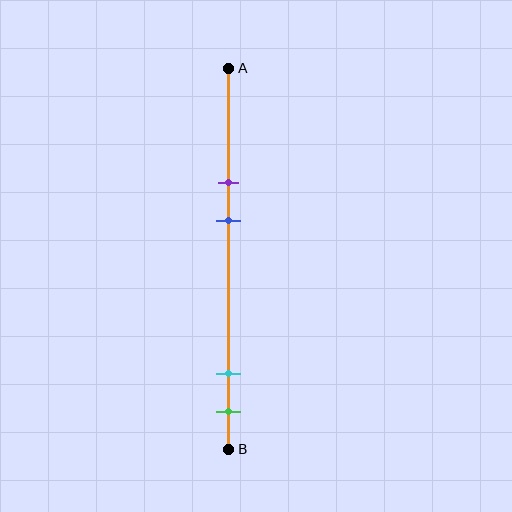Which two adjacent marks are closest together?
The cyan and green marks are the closest adjacent pair.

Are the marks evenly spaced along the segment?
No, the marks are not evenly spaced.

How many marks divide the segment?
There are 4 marks dividing the segment.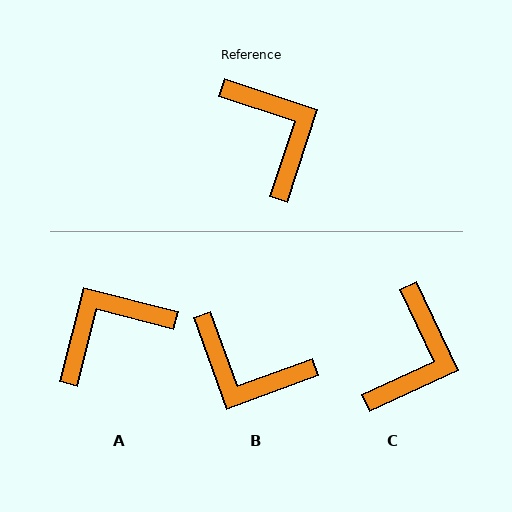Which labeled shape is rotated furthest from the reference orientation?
B, about 142 degrees away.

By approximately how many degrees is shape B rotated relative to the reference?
Approximately 142 degrees clockwise.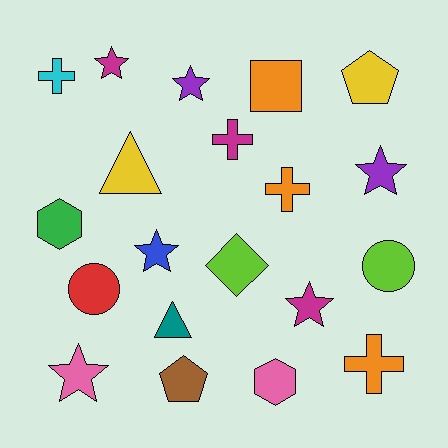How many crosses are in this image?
There are 4 crosses.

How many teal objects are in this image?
There is 1 teal object.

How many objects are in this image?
There are 20 objects.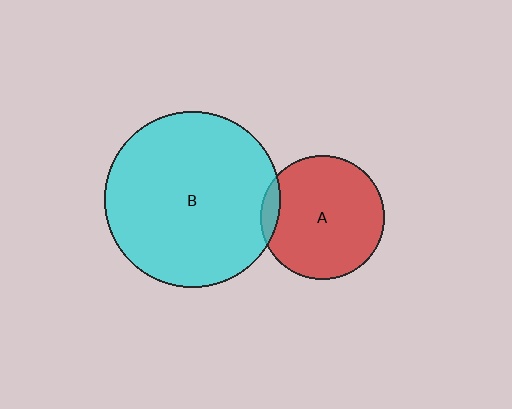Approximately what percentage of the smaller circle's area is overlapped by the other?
Approximately 5%.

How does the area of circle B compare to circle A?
Approximately 2.0 times.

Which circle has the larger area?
Circle B (cyan).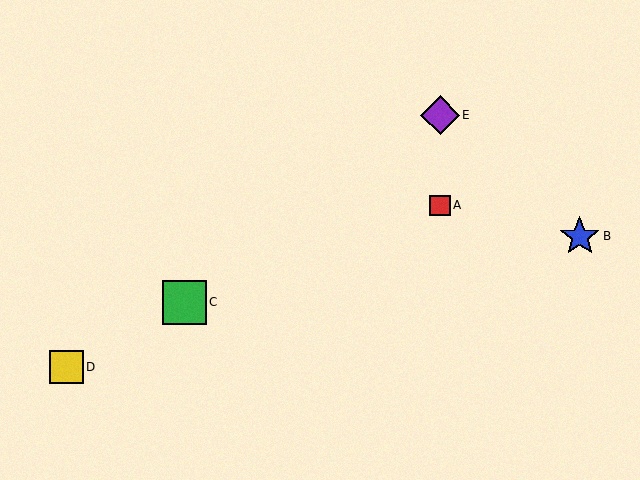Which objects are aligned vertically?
Objects A, E are aligned vertically.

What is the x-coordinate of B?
Object B is at x≈580.